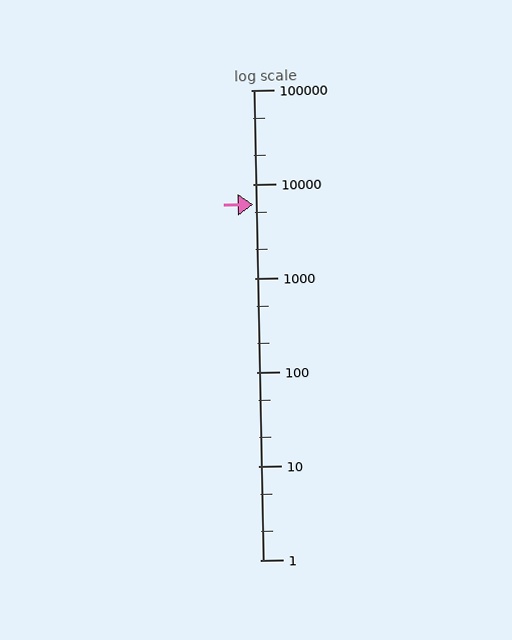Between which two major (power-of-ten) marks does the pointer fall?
The pointer is between 1000 and 10000.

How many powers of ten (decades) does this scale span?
The scale spans 5 decades, from 1 to 100000.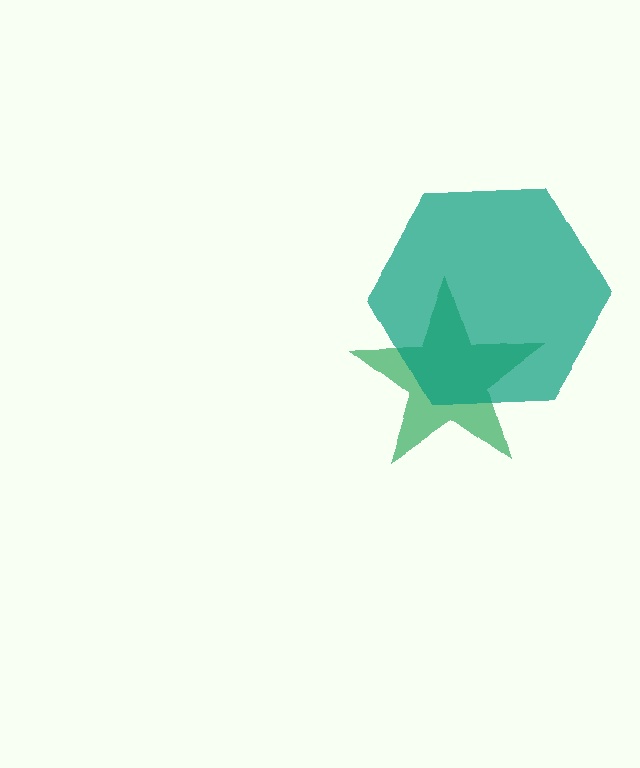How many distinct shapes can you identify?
There are 2 distinct shapes: a green star, a teal hexagon.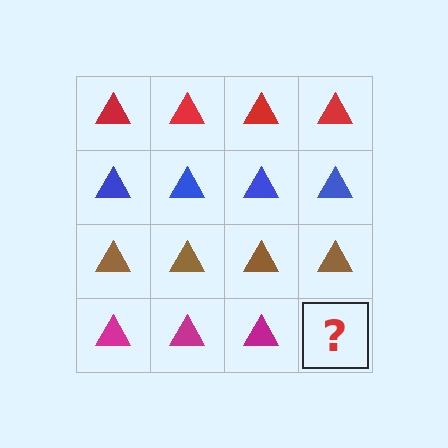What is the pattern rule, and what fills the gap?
The rule is that each row has a consistent color. The gap should be filled with a magenta triangle.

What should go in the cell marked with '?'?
The missing cell should contain a magenta triangle.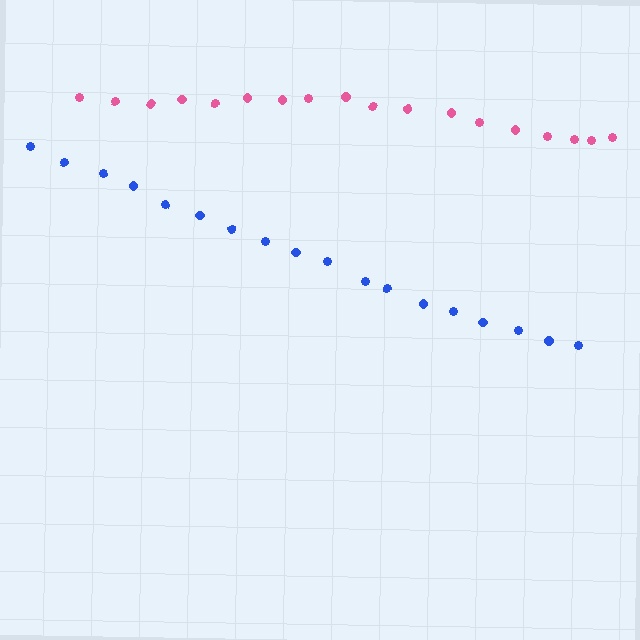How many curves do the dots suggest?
There are 2 distinct paths.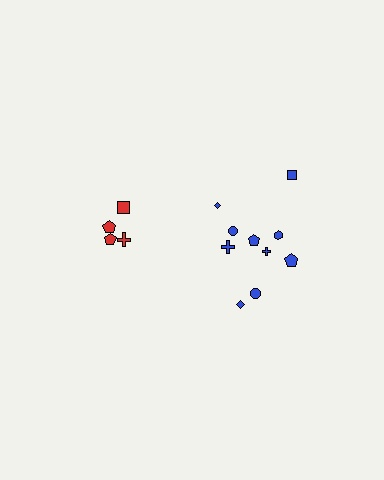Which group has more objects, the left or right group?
The right group.